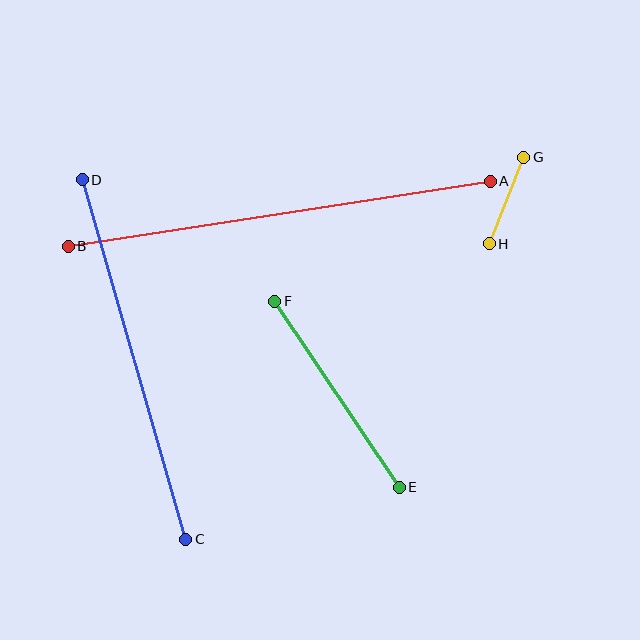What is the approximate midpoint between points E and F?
The midpoint is at approximately (337, 394) pixels.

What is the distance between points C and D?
The distance is approximately 374 pixels.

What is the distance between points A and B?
The distance is approximately 427 pixels.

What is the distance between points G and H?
The distance is approximately 93 pixels.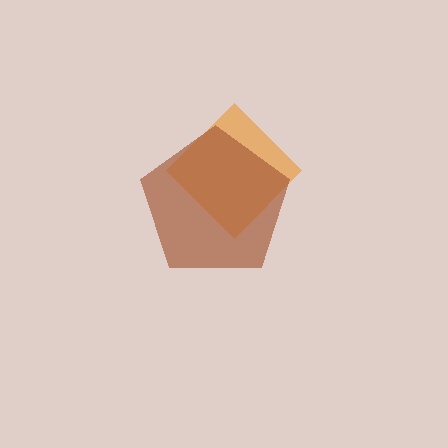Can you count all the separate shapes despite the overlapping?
Yes, there are 2 separate shapes.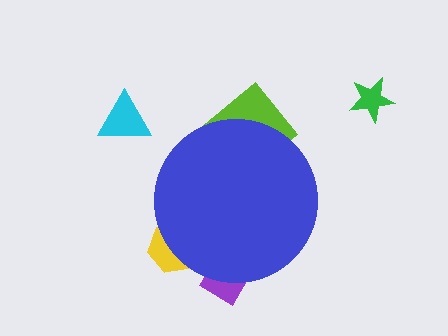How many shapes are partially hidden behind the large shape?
3 shapes are partially hidden.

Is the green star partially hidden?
No, the green star is fully visible.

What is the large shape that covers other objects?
A blue circle.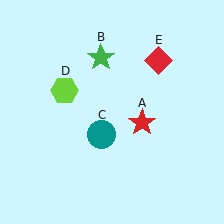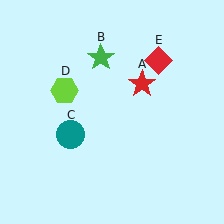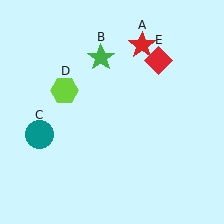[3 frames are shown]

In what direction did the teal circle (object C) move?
The teal circle (object C) moved left.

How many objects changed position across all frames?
2 objects changed position: red star (object A), teal circle (object C).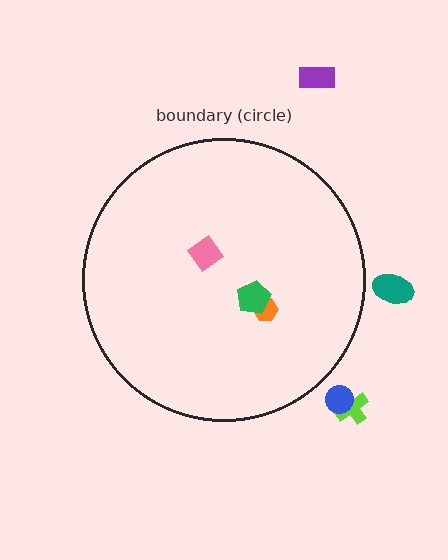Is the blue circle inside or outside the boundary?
Outside.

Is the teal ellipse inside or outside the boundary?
Outside.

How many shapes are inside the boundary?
3 inside, 4 outside.